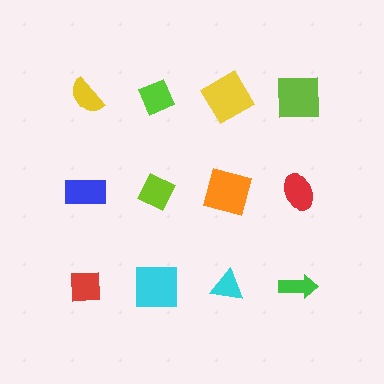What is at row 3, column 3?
A cyan triangle.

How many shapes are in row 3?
4 shapes.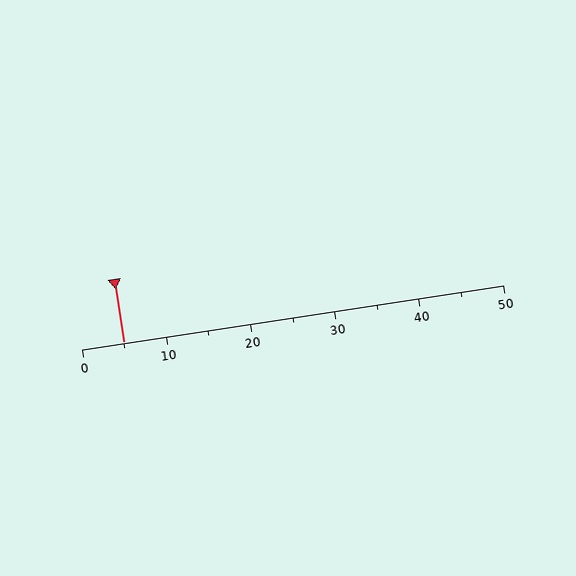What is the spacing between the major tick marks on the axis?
The major ticks are spaced 10 apart.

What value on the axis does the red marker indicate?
The marker indicates approximately 5.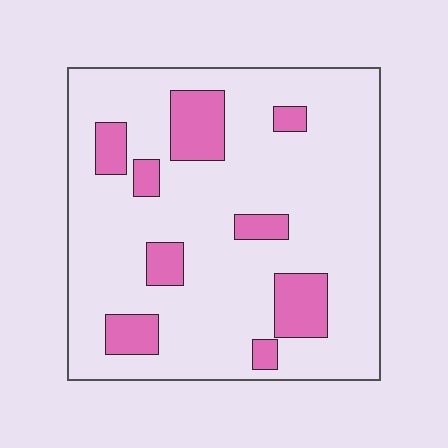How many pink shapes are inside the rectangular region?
9.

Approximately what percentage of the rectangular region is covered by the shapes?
Approximately 15%.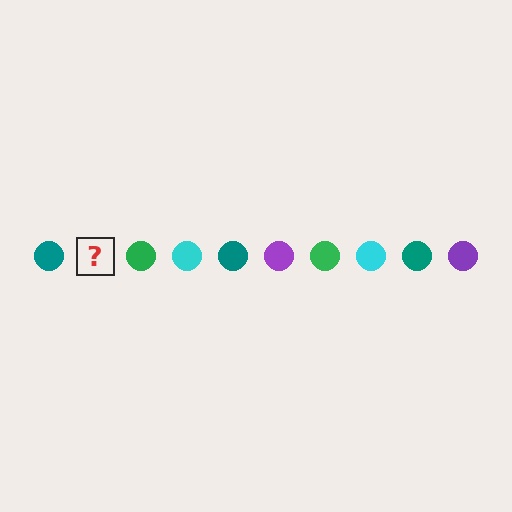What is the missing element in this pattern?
The missing element is a purple circle.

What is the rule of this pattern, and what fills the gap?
The rule is that the pattern cycles through teal, purple, green, cyan circles. The gap should be filled with a purple circle.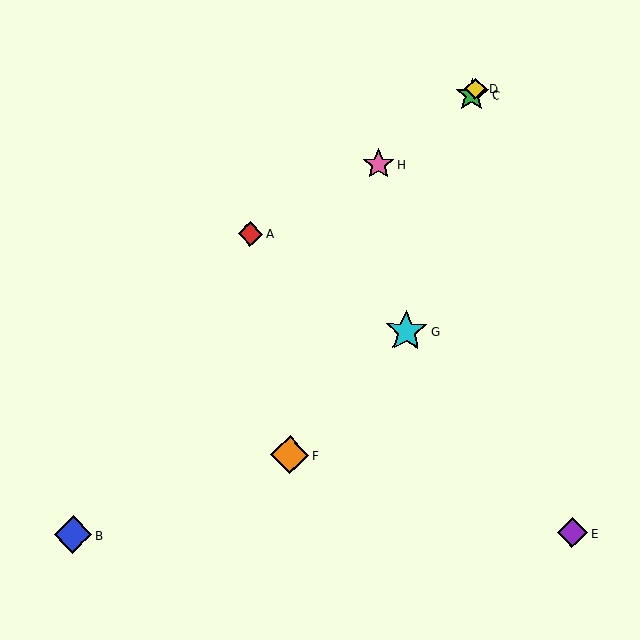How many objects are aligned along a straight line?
3 objects (C, D, F) are aligned along a straight line.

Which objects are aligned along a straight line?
Objects C, D, F are aligned along a straight line.